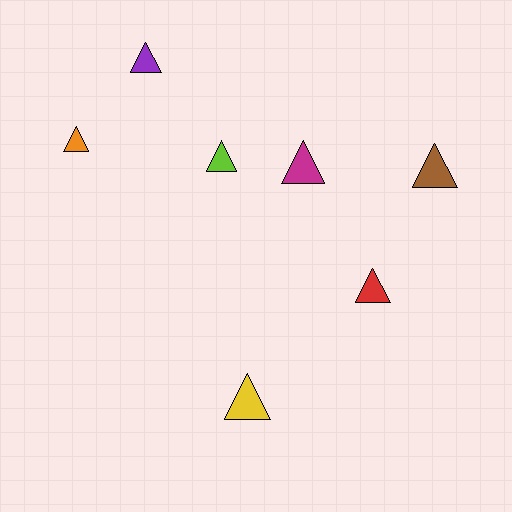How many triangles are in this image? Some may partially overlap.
There are 7 triangles.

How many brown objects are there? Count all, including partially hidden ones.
There is 1 brown object.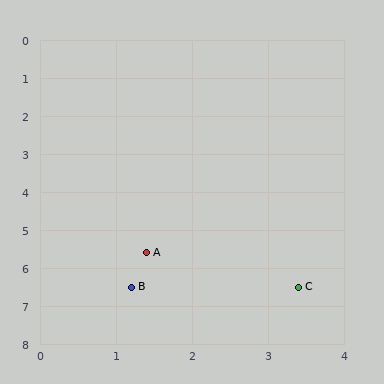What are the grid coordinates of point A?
Point A is at approximately (1.4, 5.6).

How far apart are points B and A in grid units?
Points B and A are about 0.9 grid units apart.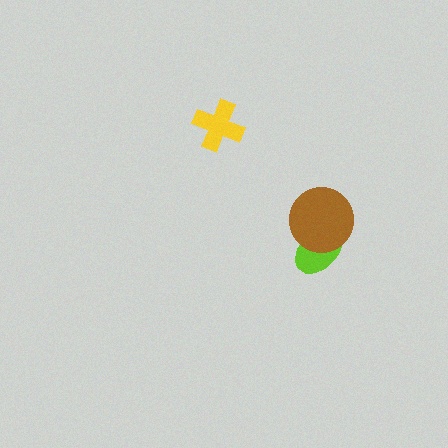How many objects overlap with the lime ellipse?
1 object overlaps with the lime ellipse.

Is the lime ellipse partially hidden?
Yes, it is partially covered by another shape.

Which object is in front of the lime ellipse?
The brown circle is in front of the lime ellipse.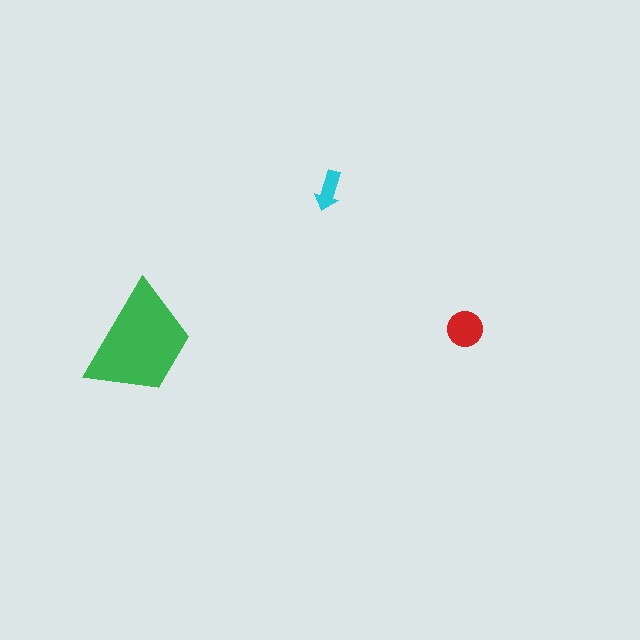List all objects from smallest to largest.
The cyan arrow, the red circle, the green trapezoid.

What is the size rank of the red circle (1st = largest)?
2nd.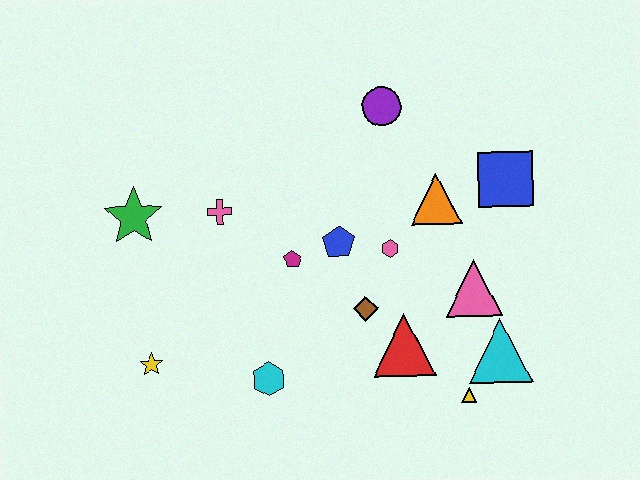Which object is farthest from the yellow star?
The blue square is farthest from the yellow star.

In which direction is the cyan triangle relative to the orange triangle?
The cyan triangle is below the orange triangle.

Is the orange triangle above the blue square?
No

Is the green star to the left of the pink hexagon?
Yes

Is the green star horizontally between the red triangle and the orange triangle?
No